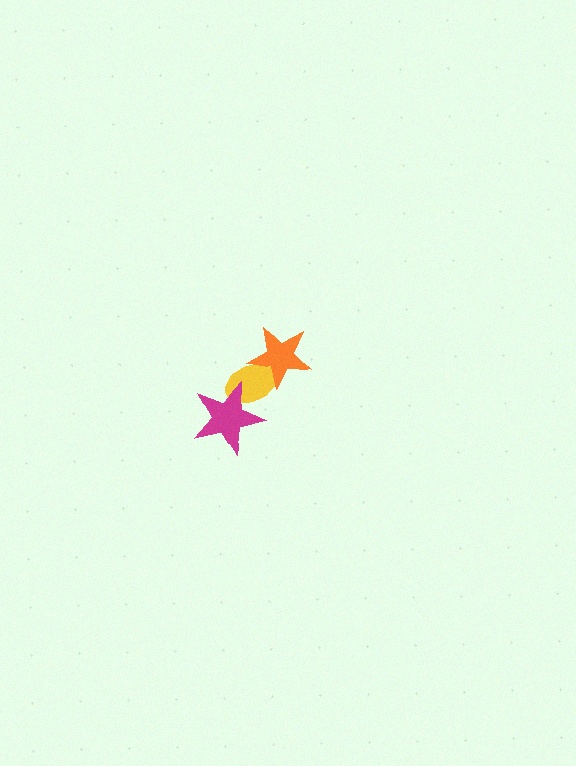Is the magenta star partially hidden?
No, no other shape covers it.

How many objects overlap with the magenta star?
1 object overlaps with the magenta star.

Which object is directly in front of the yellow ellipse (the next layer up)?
The orange star is directly in front of the yellow ellipse.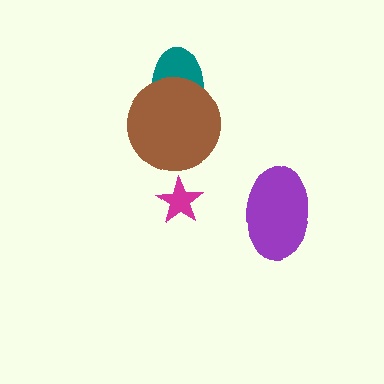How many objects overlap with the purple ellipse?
0 objects overlap with the purple ellipse.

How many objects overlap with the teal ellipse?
1 object overlaps with the teal ellipse.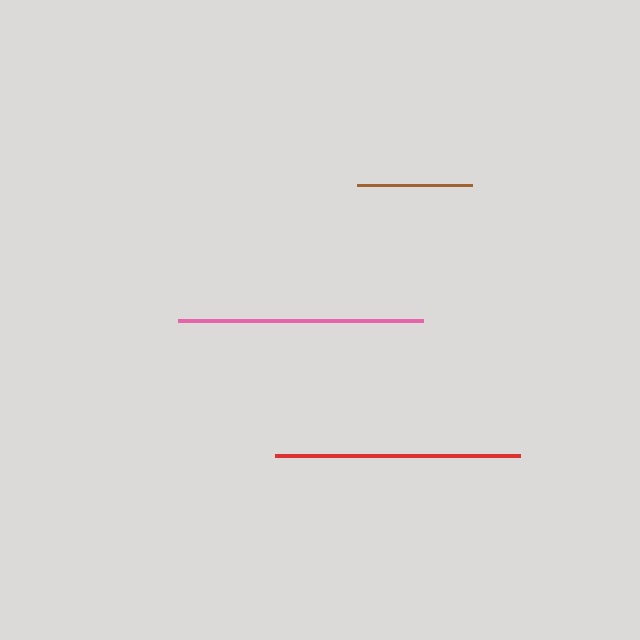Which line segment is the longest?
The red line is the longest at approximately 245 pixels.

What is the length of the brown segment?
The brown segment is approximately 115 pixels long.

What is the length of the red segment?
The red segment is approximately 245 pixels long.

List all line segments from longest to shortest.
From longest to shortest: red, pink, brown.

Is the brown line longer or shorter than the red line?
The red line is longer than the brown line.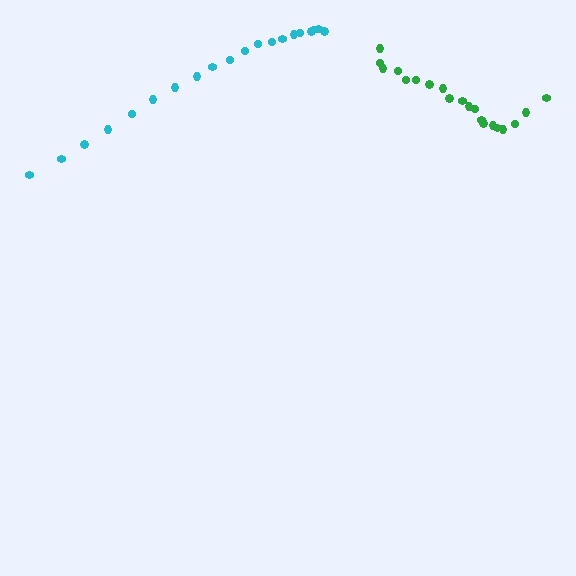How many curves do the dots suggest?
There are 2 distinct paths.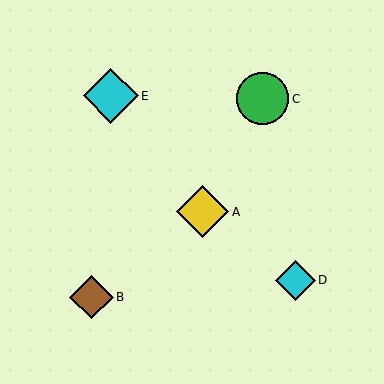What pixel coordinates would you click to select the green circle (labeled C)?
Click at (263, 99) to select the green circle C.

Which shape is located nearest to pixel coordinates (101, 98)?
The cyan diamond (labeled E) at (111, 96) is nearest to that location.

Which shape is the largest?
The cyan diamond (labeled E) is the largest.